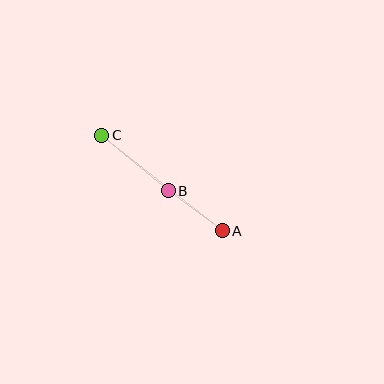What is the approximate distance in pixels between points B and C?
The distance between B and C is approximately 87 pixels.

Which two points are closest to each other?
Points A and B are closest to each other.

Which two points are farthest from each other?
Points A and C are farthest from each other.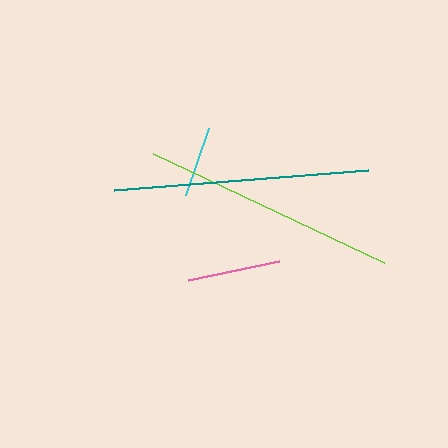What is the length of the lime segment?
The lime segment is approximately 255 pixels long.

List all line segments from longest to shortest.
From longest to shortest: lime, teal, pink, cyan.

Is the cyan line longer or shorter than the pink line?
The pink line is longer than the cyan line.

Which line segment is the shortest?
The cyan line is the shortest at approximately 71 pixels.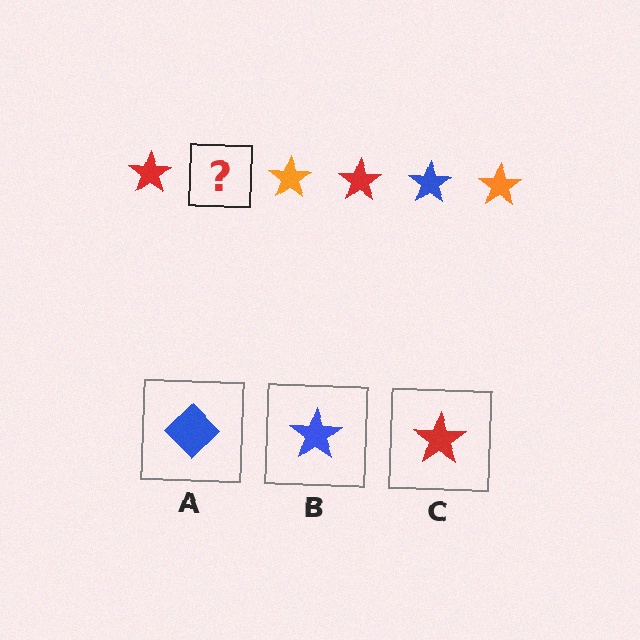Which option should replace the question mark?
Option B.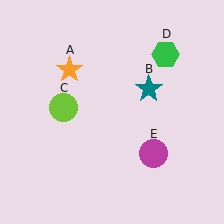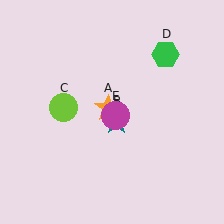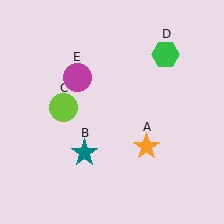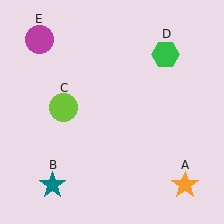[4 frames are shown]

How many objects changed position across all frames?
3 objects changed position: orange star (object A), teal star (object B), magenta circle (object E).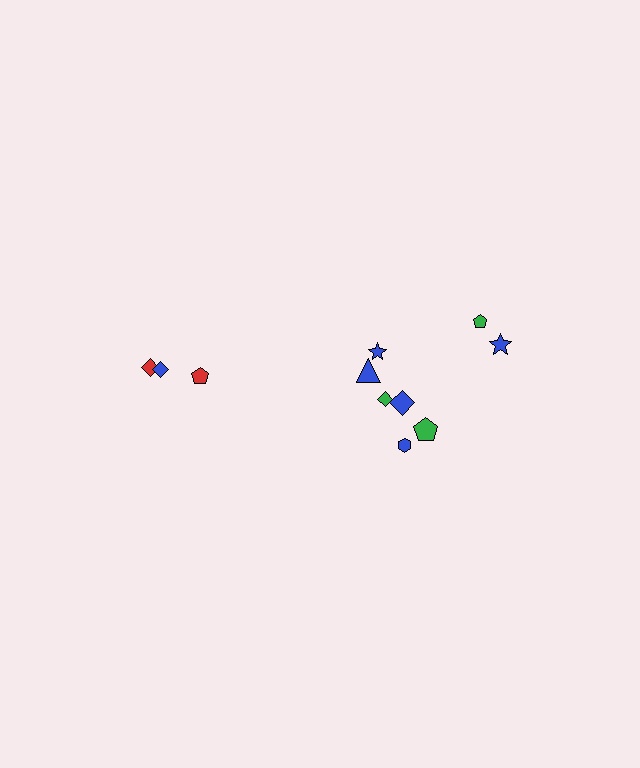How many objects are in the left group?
There are 3 objects.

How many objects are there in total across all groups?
There are 11 objects.